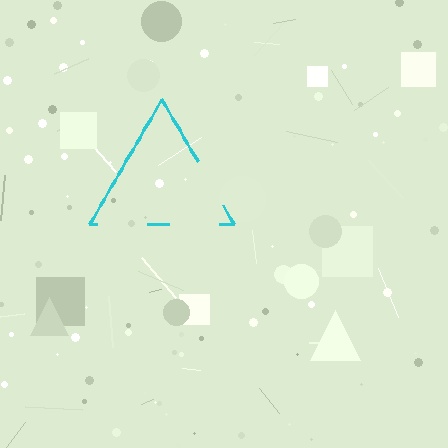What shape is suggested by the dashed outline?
The dashed outline suggests a triangle.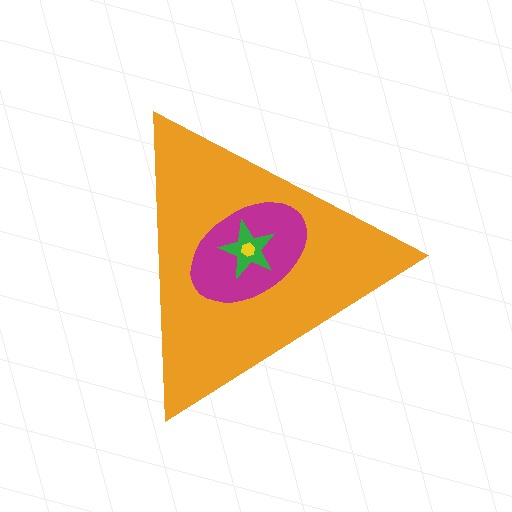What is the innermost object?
The yellow hexagon.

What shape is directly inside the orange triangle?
The magenta ellipse.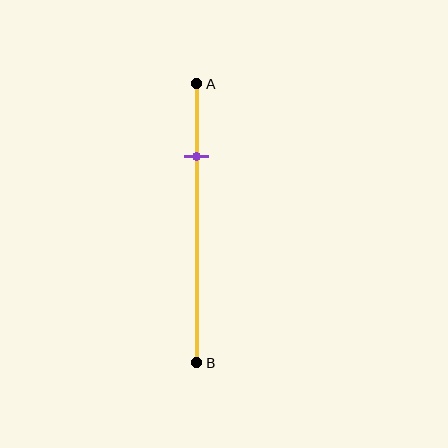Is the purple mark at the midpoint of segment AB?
No, the mark is at about 25% from A, not at the 50% midpoint.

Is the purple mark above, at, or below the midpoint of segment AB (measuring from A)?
The purple mark is above the midpoint of segment AB.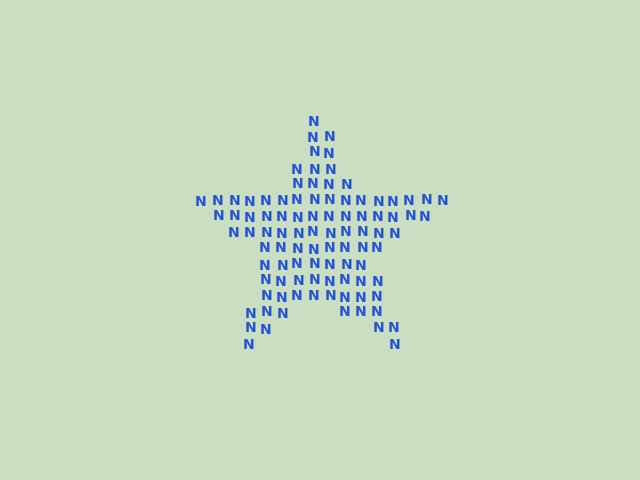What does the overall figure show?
The overall figure shows a star.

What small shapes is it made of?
It is made of small letter N's.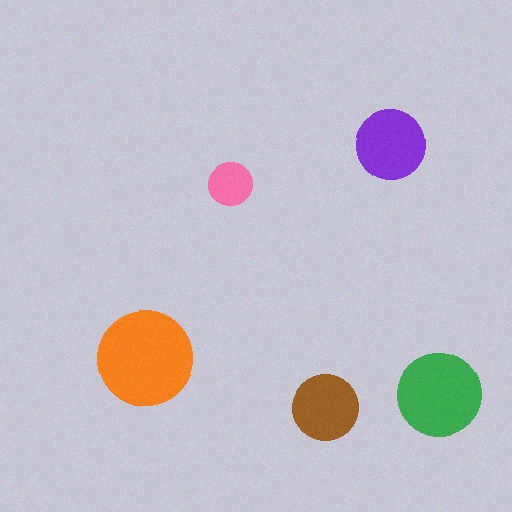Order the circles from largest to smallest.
the orange one, the green one, the purple one, the brown one, the pink one.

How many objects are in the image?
There are 5 objects in the image.